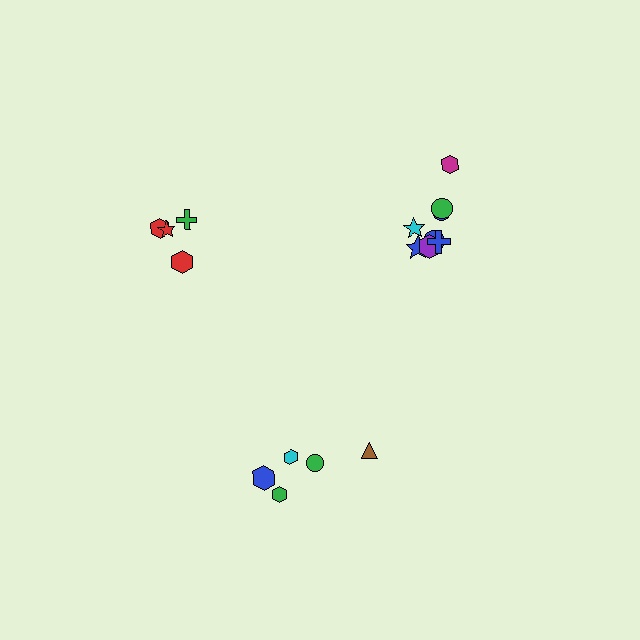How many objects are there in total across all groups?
There are 17 objects.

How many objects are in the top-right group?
There are 8 objects.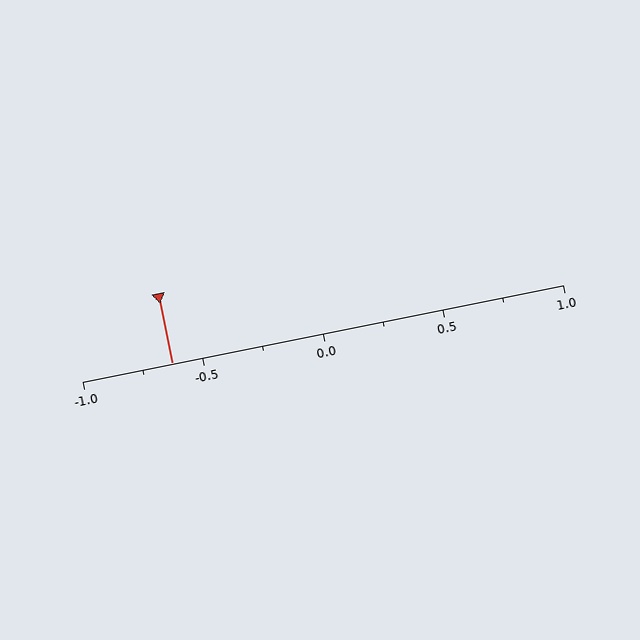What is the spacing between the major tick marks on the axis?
The major ticks are spaced 0.5 apart.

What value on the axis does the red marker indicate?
The marker indicates approximately -0.62.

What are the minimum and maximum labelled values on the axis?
The axis runs from -1.0 to 1.0.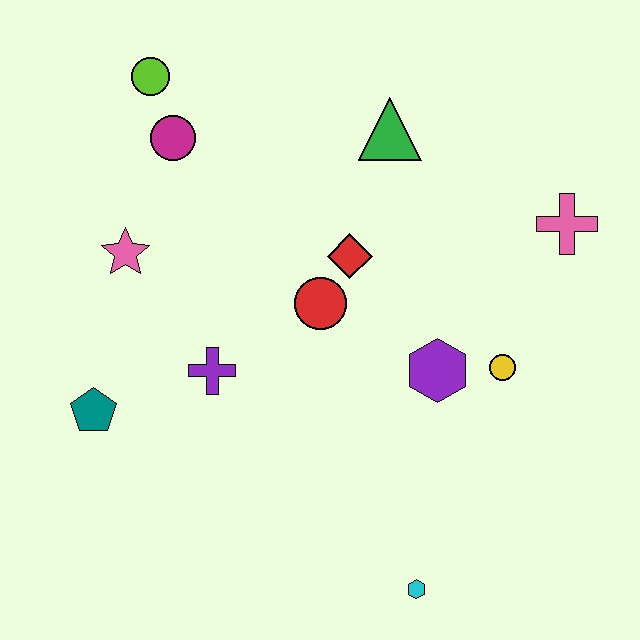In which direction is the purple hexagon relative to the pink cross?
The purple hexagon is below the pink cross.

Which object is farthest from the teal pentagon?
The pink cross is farthest from the teal pentagon.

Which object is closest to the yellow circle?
The purple hexagon is closest to the yellow circle.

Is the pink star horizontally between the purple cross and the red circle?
No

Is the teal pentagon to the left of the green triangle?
Yes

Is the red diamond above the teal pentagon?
Yes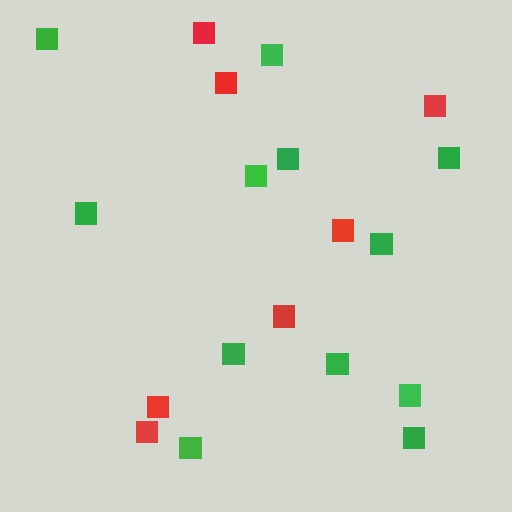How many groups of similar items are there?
There are 2 groups: one group of green squares (12) and one group of red squares (7).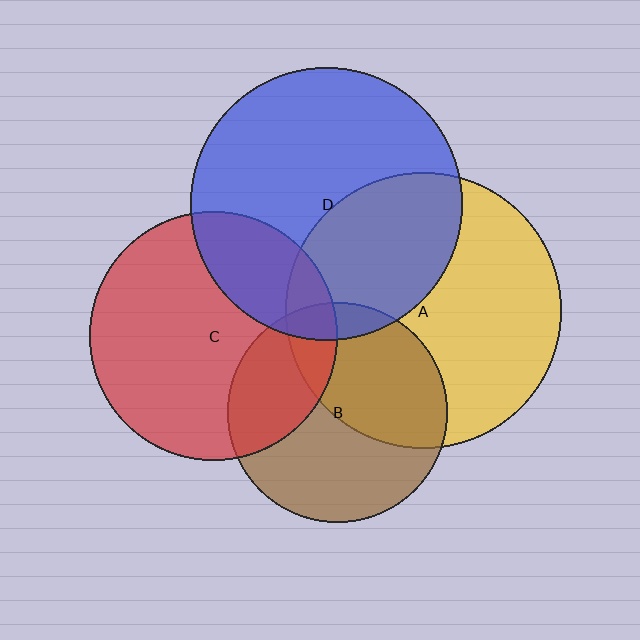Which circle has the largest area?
Circle A (yellow).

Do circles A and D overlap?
Yes.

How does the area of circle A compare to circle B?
Approximately 1.6 times.